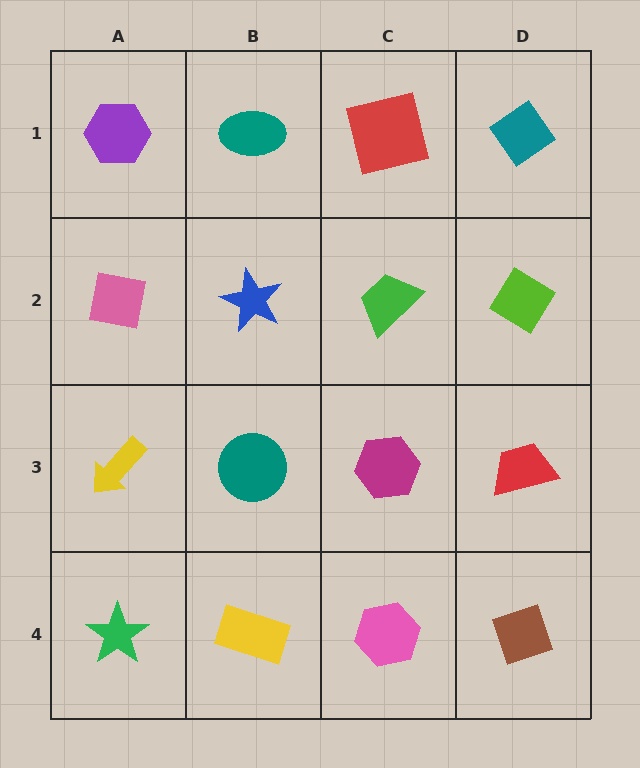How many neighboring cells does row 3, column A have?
3.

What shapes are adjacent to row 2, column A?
A purple hexagon (row 1, column A), a yellow arrow (row 3, column A), a blue star (row 2, column B).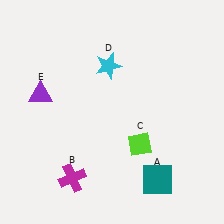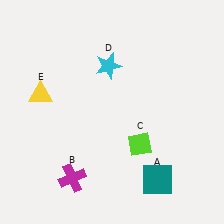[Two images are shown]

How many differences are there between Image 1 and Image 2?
There is 1 difference between the two images.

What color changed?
The triangle (E) changed from purple in Image 1 to yellow in Image 2.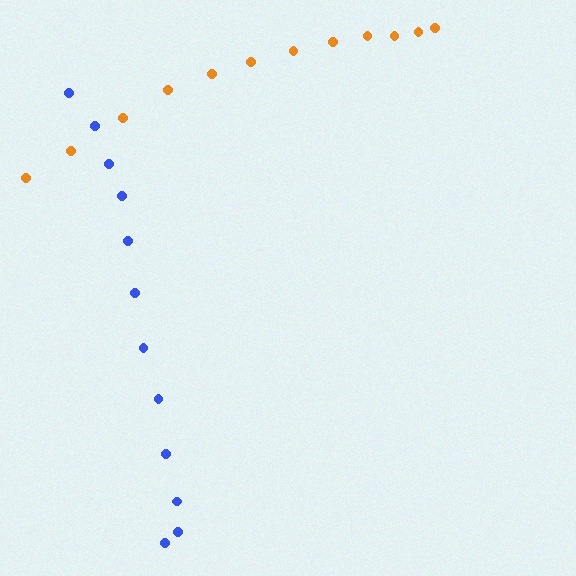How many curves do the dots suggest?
There are 2 distinct paths.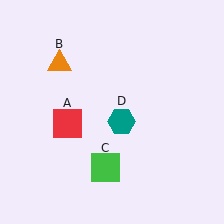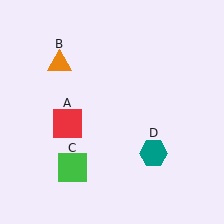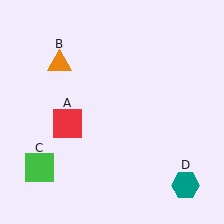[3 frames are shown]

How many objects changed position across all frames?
2 objects changed position: green square (object C), teal hexagon (object D).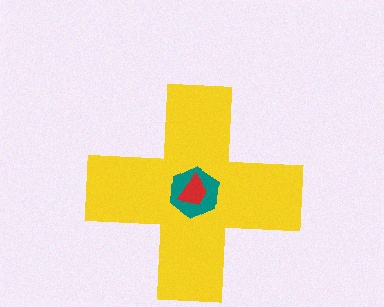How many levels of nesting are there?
3.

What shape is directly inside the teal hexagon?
The red trapezoid.